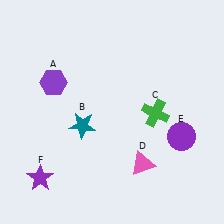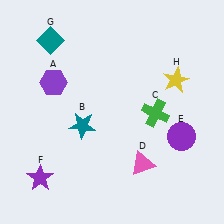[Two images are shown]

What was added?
A teal diamond (G), a yellow star (H) were added in Image 2.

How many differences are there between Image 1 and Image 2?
There are 2 differences between the two images.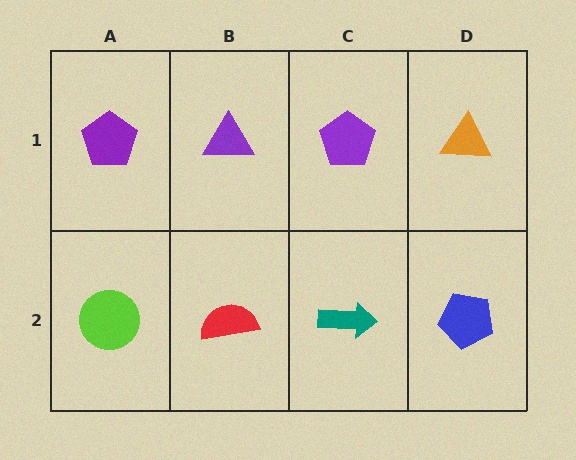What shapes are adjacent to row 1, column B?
A red semicircle (row 2, column B), a purple pentagon (row 1, column A), a purple pentagon (row 1, column C).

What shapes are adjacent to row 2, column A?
A purple pentagon (row 1, column A), a red semicircle (row 2, column B).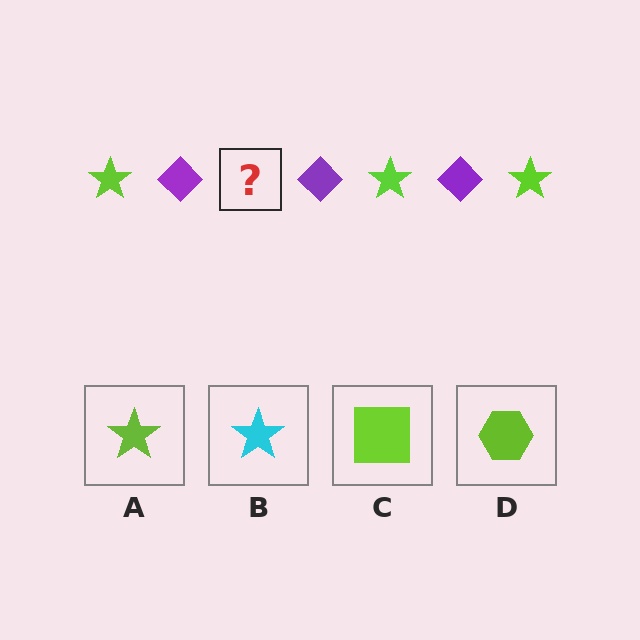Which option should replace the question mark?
Option A.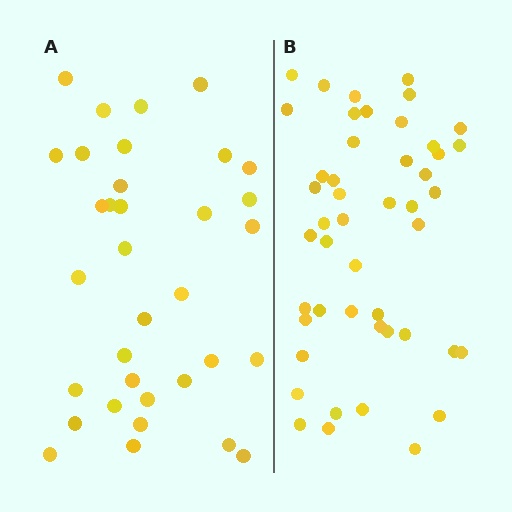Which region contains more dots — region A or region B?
Region B (the right region) has more dots.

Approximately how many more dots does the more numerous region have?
Region B has approximately 15 more dots than region A.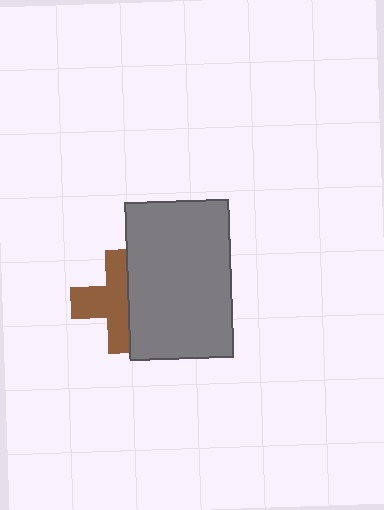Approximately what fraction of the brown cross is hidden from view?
Roughly 43% of the brown cross is hidden behind the gray rectangle.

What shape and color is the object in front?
The object in front is a gray rectangle.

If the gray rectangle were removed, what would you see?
You would see the complete brown cross.